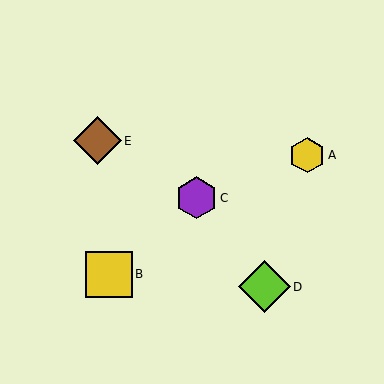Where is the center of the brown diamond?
The center of the brown diamond is at (97, 141).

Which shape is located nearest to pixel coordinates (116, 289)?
The yellow square (labeled B) at (109, 274) is nearest to that location.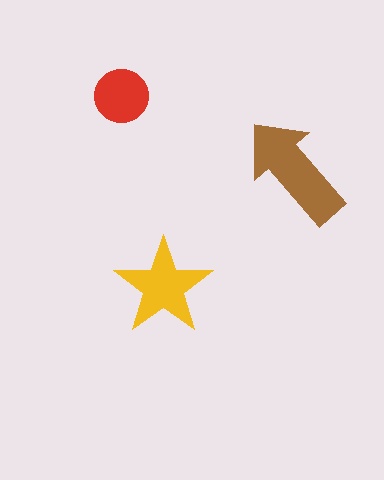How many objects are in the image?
There are 3 objects in the image.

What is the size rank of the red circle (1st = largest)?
3rd.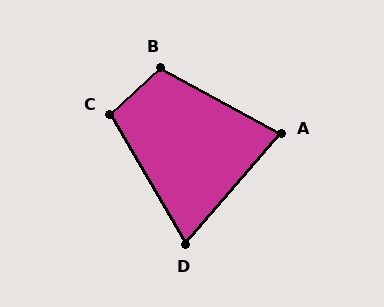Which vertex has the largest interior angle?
B, at approximately 109 degrees.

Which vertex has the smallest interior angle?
D, at approximately 71 degrees.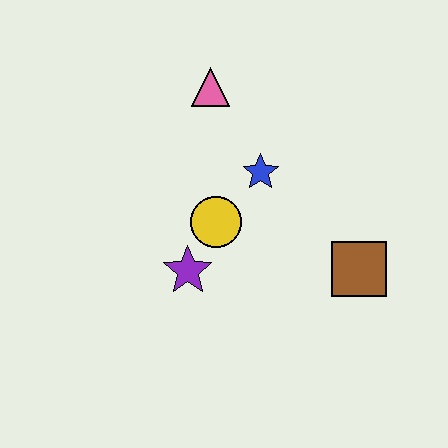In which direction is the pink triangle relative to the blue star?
The pink triangle is above the blue star.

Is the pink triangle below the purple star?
No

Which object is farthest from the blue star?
The brown square is farthest from the blue star.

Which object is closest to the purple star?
The yellow circle is closest to the purple star.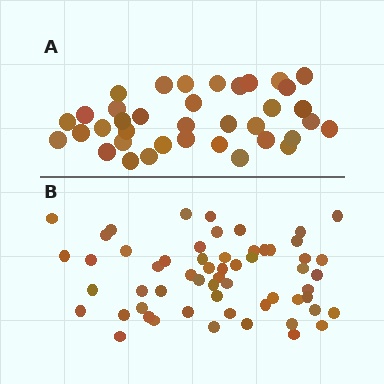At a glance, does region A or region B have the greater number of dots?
Region B (the bottom region) has more dots.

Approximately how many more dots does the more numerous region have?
Region B has approximately 20 more dots than region A.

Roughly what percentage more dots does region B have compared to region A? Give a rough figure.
About 55% more.